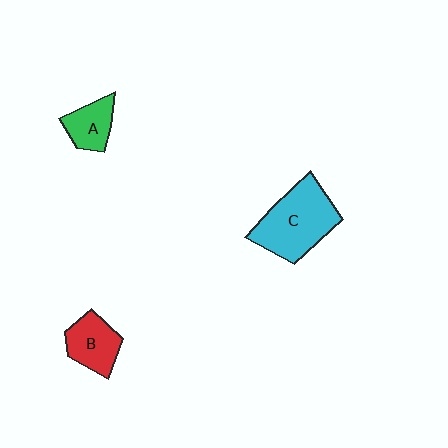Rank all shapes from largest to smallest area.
From largest to smallest: C (cyan), B (red), A (green).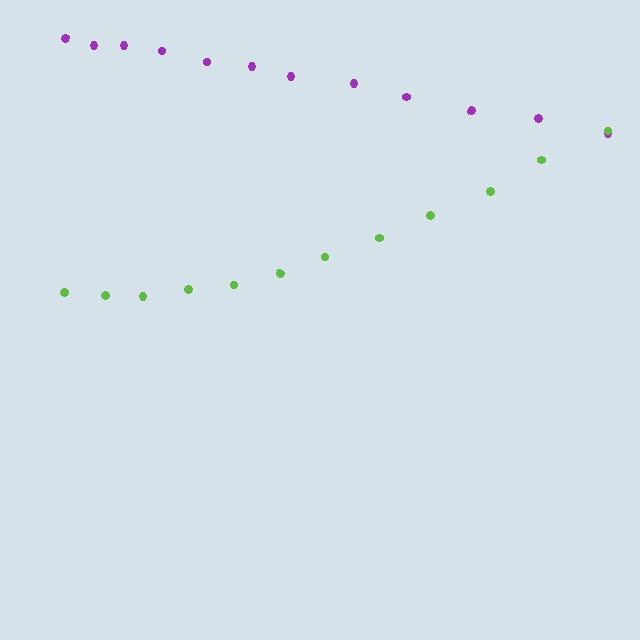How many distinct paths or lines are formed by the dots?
There are 2 distinct paths.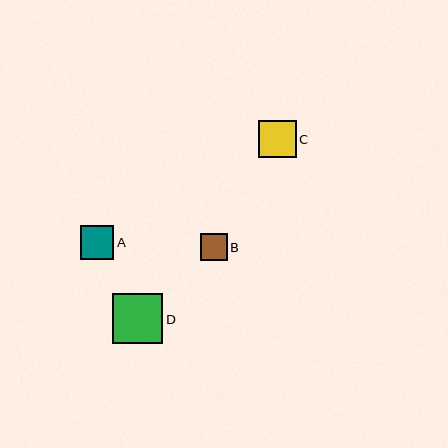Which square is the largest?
Square D is the largest with a size of approximately 50 pixels.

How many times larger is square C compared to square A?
Square C is approximately 1.1 times the size of square A.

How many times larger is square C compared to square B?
Square C is approximately 1.4 times the size of square B.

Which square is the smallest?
Square B is the smallest with a size of approximately 27 pixels.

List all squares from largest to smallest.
From largest to smallest: D, C, A, B.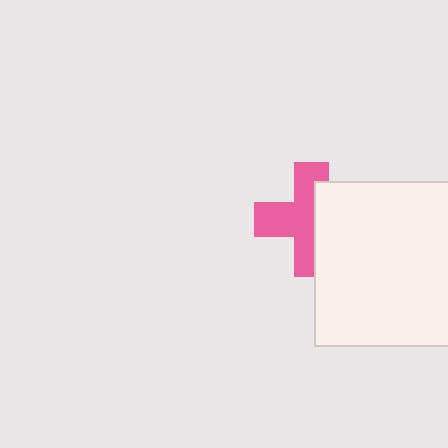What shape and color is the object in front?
The object in front is a white square.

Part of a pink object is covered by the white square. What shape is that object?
It is a cross.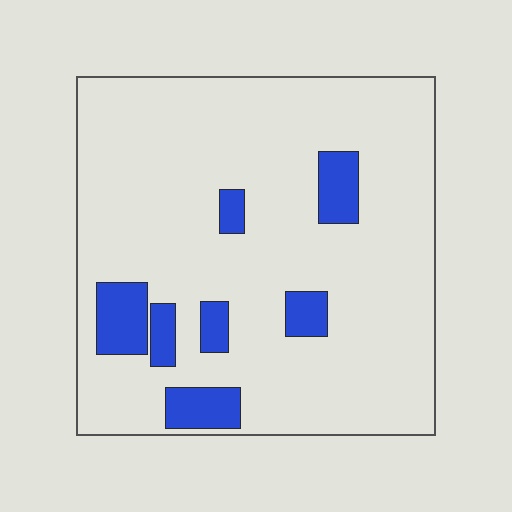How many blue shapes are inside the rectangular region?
7.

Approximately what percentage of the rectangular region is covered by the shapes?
Approximately 15%.